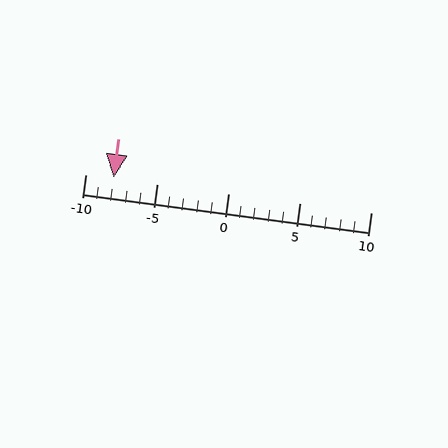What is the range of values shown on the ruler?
The ruler shows values from -10 to 10.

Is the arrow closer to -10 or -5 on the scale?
The arrow is closer to -10.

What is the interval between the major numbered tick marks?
The major tick marks are spaced 5 units apart.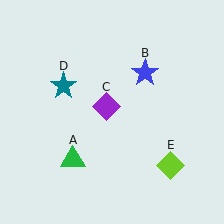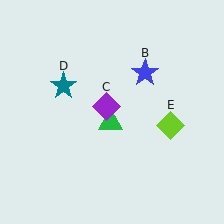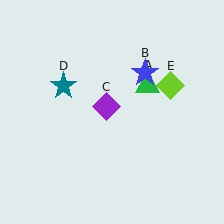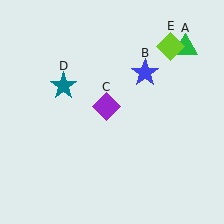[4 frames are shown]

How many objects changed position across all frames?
2 objects changed position: green triangle (object A), lime diamond (object E).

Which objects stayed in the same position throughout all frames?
Blue star (object B) and purple diamond (object C) and teal star (object D) remained stationary.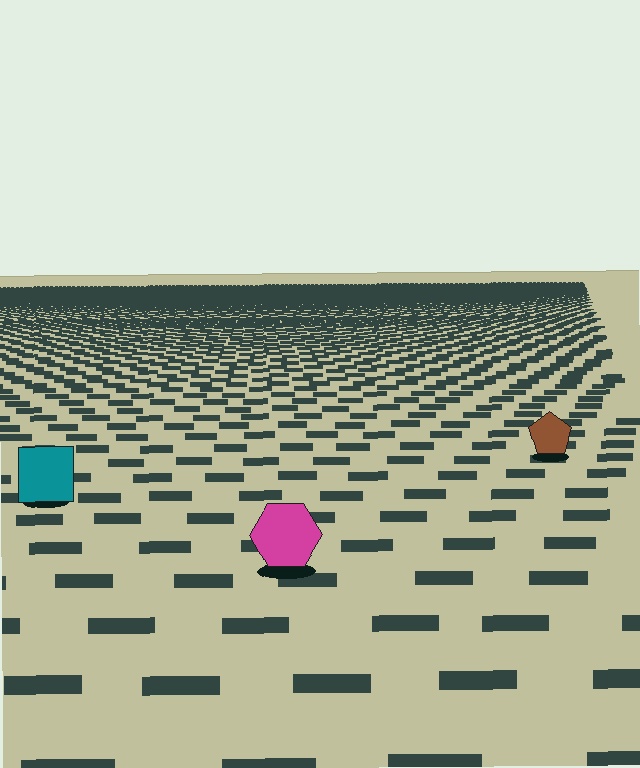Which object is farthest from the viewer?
The brown pentagon is farthest from the viewer. It appears smaller and the ground texture around it is denser.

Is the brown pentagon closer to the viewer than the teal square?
No. The teal square is closer — you can tell from the texture gradient: the ground texture is coarser near it.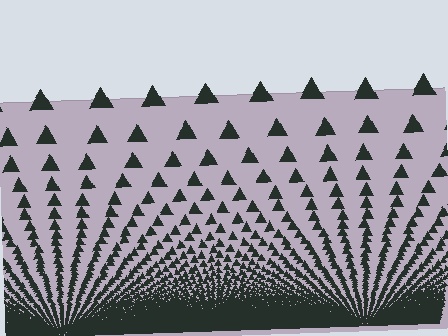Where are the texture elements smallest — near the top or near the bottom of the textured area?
Near the bottom.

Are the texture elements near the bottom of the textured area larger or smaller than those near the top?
Smaller. The gradient is inverted — elements near the bottom are smaller and denser.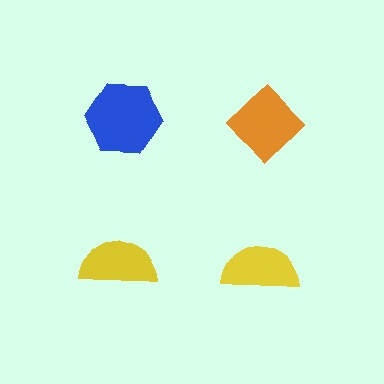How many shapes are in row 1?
2 shapes.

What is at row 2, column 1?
A yellow semicircle.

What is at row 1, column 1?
A blue hexagon.